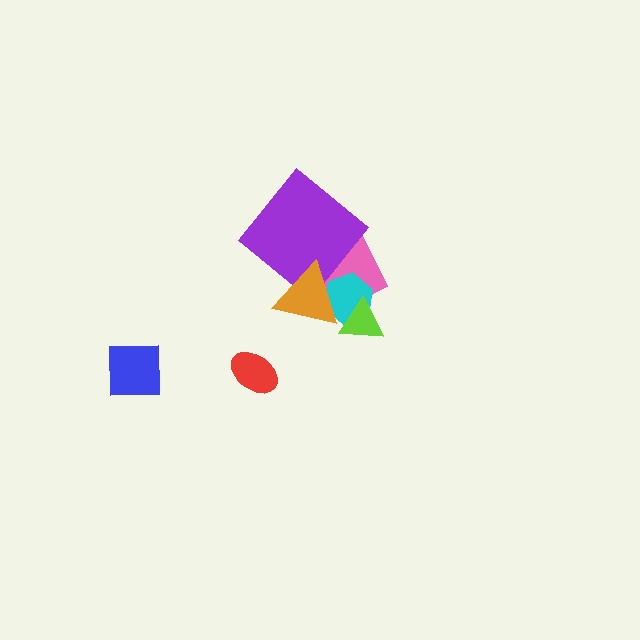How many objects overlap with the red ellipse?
0 objects overlap with the red ellipse.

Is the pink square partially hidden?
Yes, it is partially covered by another shape.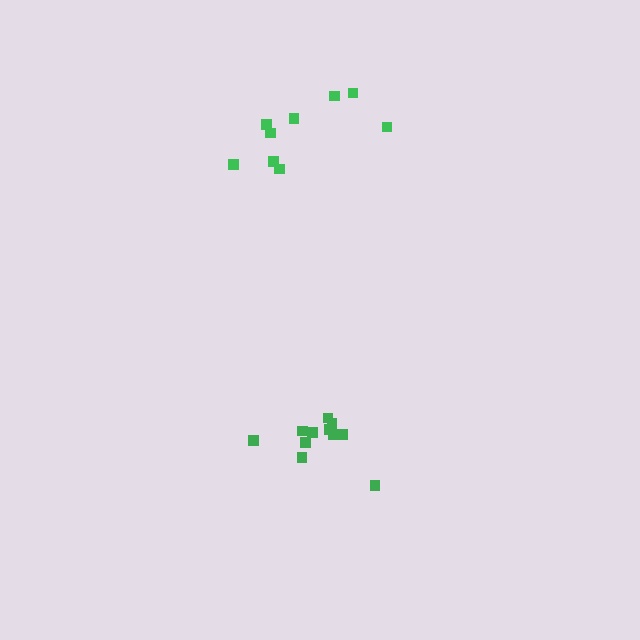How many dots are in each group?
Group 1: 11 dots, Group 2: 9 dots (20 total).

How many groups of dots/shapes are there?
There are 2 groups.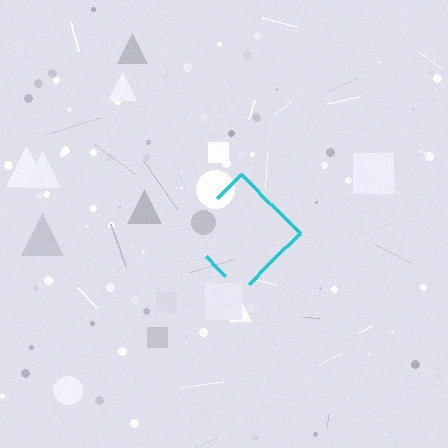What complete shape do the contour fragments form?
The contour fragments form a diamond.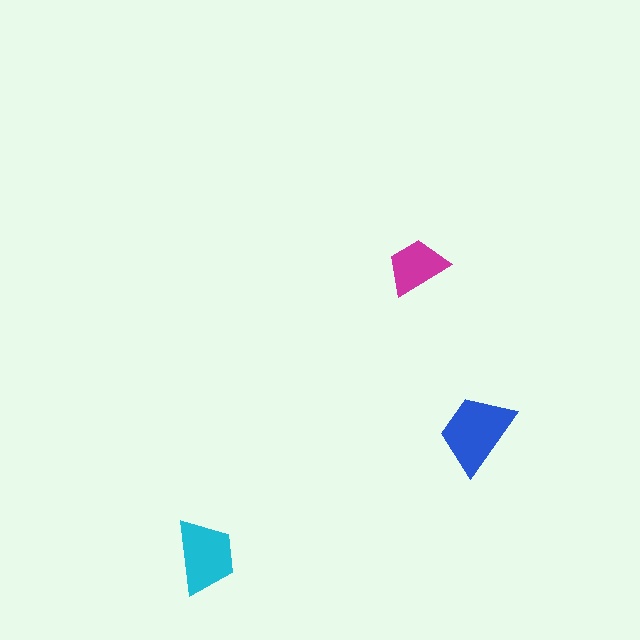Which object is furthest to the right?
The blue trapezoid is rightmost.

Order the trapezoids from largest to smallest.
the blue one, the cyan one, the magenta one.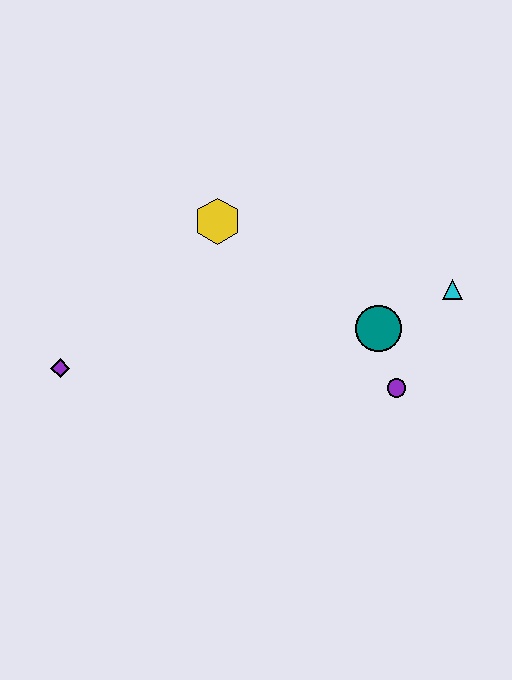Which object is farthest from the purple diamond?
The cyan triangle is farthest from the purple diamond.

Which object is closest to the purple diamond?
The yellow hexagon is closest to the purple diamond.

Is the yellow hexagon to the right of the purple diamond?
Yes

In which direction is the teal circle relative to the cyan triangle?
The teal circle is to the left of the cyan triangle.